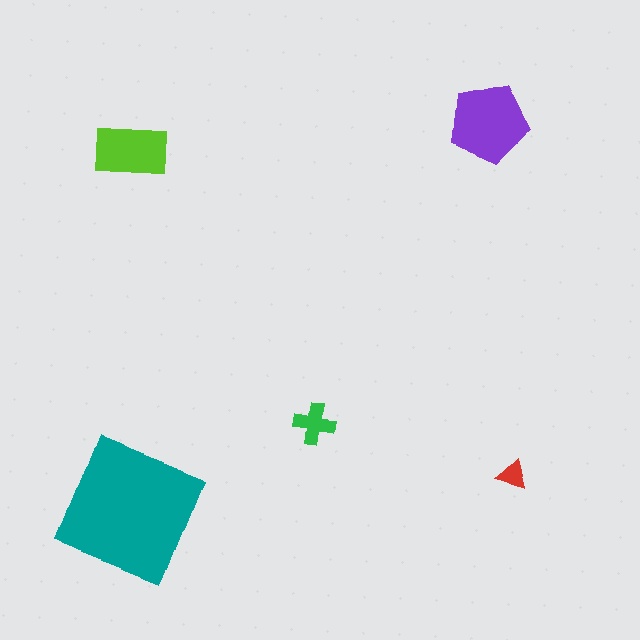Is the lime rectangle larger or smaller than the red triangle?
Larger.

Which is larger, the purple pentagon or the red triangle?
The purple pentagon.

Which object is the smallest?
The red triangle.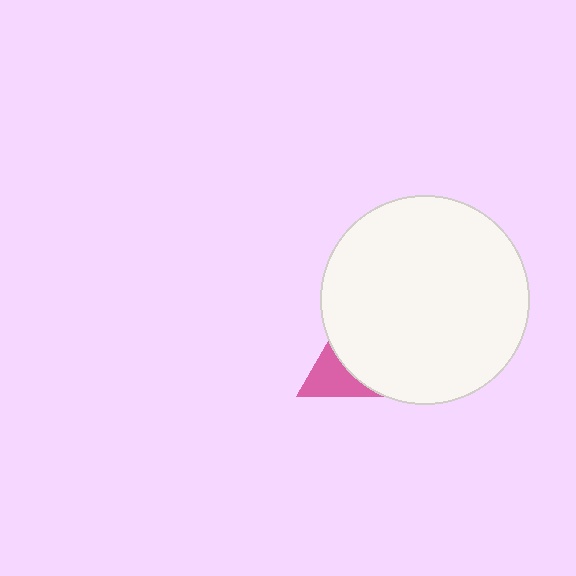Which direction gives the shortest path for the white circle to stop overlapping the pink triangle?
Moving right gives the shortest separation.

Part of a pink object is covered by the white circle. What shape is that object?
It is a triangle.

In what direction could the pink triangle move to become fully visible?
The pink triangle could move left. That would shift it out from behind the white circle entirely.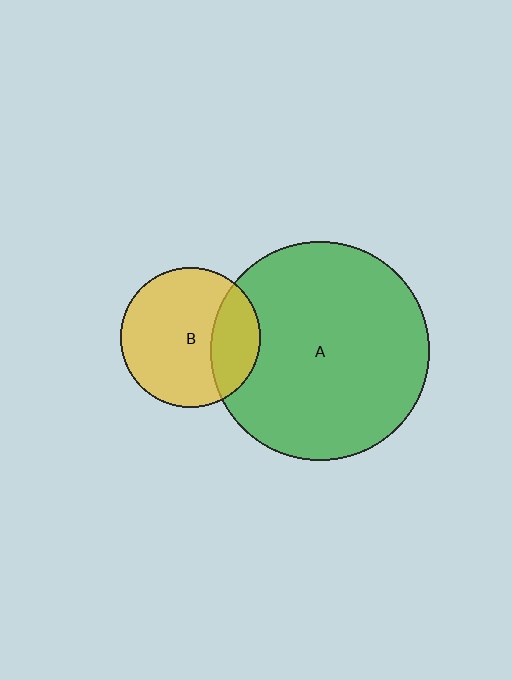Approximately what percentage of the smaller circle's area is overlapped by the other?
Approximately 25%.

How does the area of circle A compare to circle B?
Approximately 2.4 times.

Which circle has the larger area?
Circle A (green).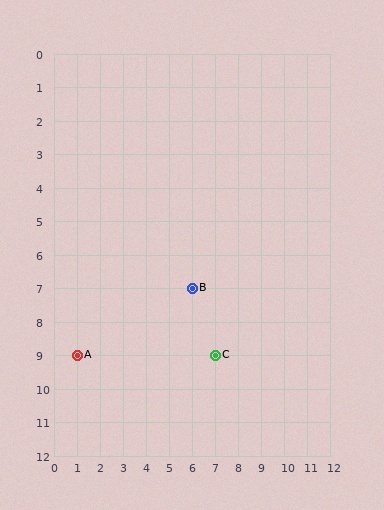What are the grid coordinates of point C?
Point C is at grid coordinates (7, 9).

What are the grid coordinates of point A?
Point A is at grid coordinates (1, 9).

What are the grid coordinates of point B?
Point B is at grid coordinates (6, 7).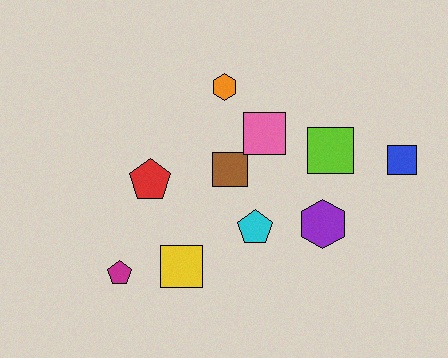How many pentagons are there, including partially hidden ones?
There are 3 pentagons.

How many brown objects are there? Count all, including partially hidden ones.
There is 1 brown object.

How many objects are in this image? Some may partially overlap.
There are 10 objects.